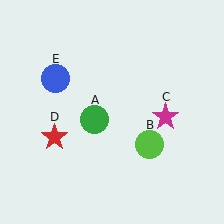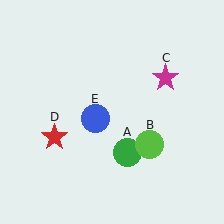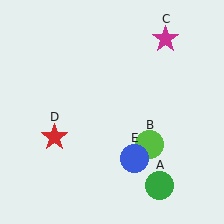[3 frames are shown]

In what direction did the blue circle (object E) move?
The blue circle (object E) moved down and to the right.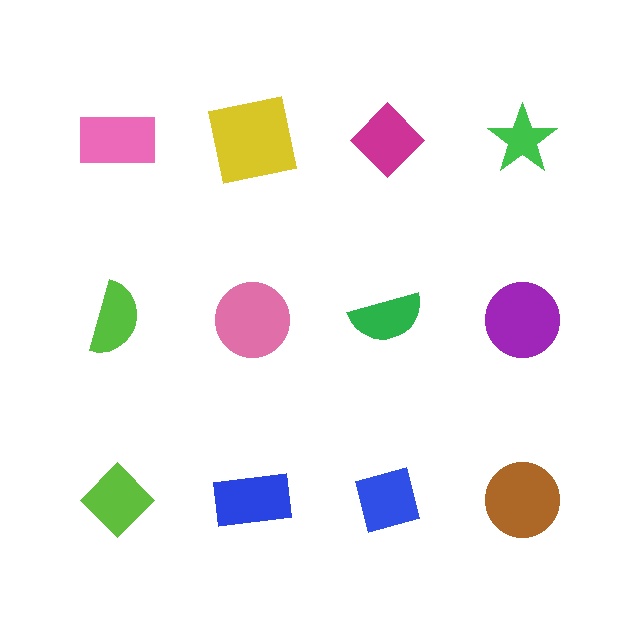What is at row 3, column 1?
A lime diamond.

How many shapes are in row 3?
4 shapes.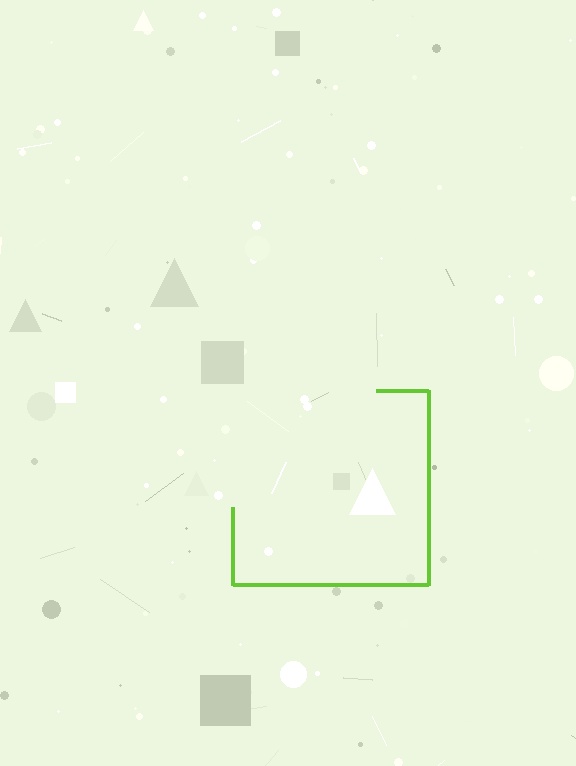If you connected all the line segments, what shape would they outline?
They would outline a square.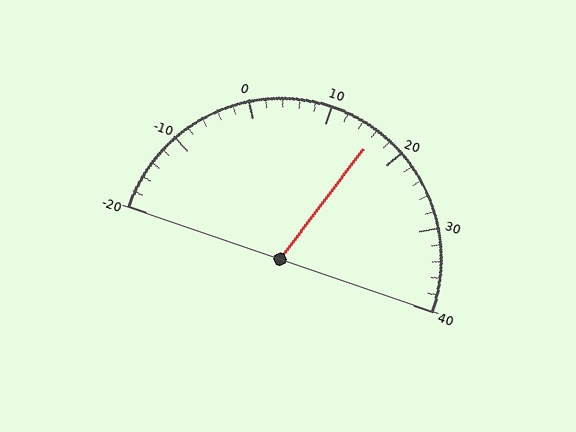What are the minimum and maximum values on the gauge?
The gauge ranges from -20 to 40.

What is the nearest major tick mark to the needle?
The nearest major tick mark is 20.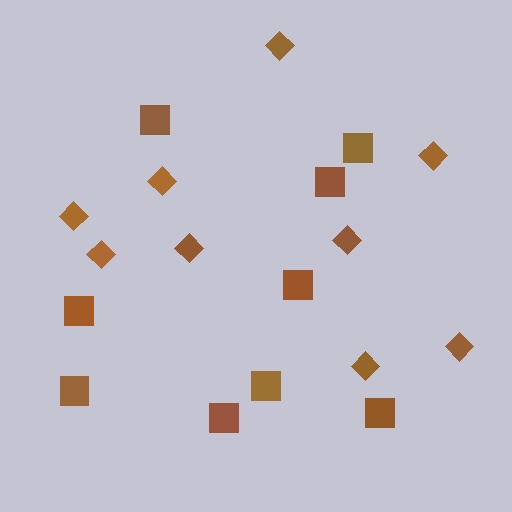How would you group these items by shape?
There are 2 groups: one group of diamonds (9) and one group of squares (9).